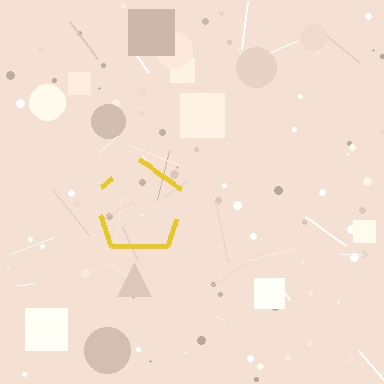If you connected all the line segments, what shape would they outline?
They would outline a pentagon.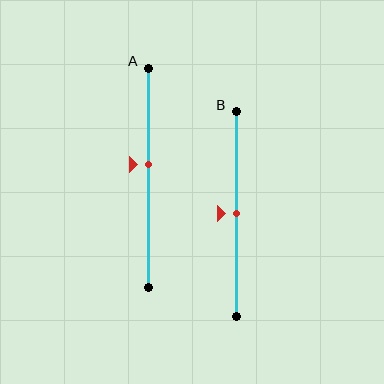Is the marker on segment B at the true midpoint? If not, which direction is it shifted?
Yes, the marker on segment B is at the true midpoint.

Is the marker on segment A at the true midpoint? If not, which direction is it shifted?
No, the marker on segment A is shifted upward by about 6% of the segment length.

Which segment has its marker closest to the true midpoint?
Segment B has its marker closest to the true midpoint.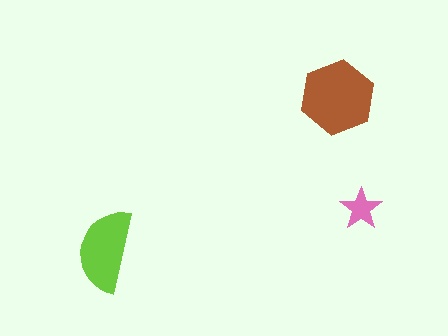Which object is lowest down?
The lime semicircle is bottommost.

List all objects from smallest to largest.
The pink star, the lime semicircle, the brown hexagon.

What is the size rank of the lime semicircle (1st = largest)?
2nd.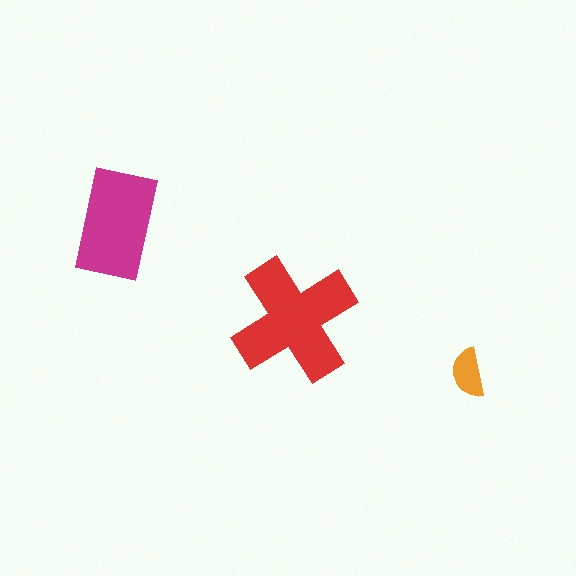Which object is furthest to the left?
The magenta rectangle is leftmost.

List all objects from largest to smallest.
The red cross, the magenta rectangle, the orange semicircle.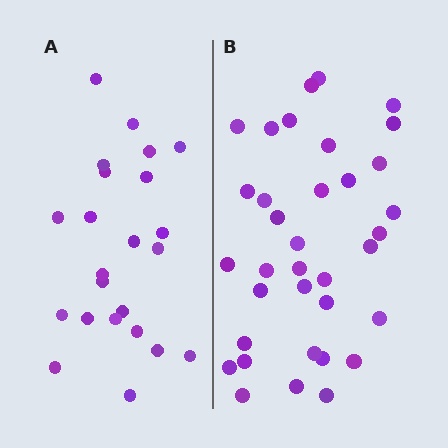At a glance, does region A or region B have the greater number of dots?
Region B (the right region) has more dots.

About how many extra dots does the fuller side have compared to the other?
Region B has roughly 12 or so more dots than region A.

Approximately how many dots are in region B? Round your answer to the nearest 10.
About 40 dots. (The exact count is 35, which rounds to 40.)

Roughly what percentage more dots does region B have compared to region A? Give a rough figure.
About 50% more.